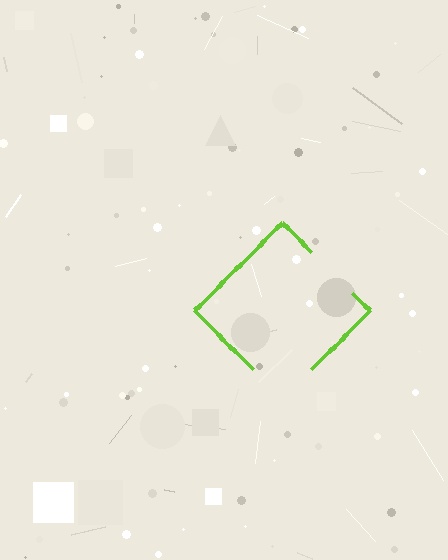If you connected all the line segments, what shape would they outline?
They would outline a diamond.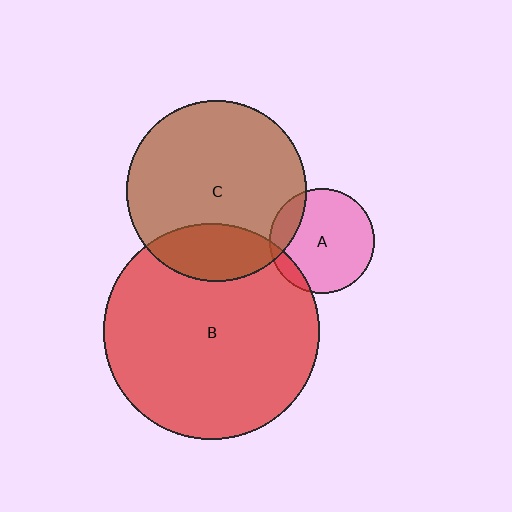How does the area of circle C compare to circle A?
Approximately 3.0 times.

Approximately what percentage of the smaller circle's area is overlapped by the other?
Approximately 10%.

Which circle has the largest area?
Circle B (red).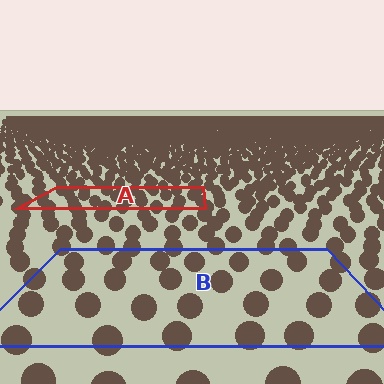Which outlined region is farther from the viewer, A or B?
Region A is farther from the viewer — the texture elements inside it appear smaller and more densely packed.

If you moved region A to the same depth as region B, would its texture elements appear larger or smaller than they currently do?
They would appear larger. At a closer depth, the same texture elements are projected at a bigger on-screen size.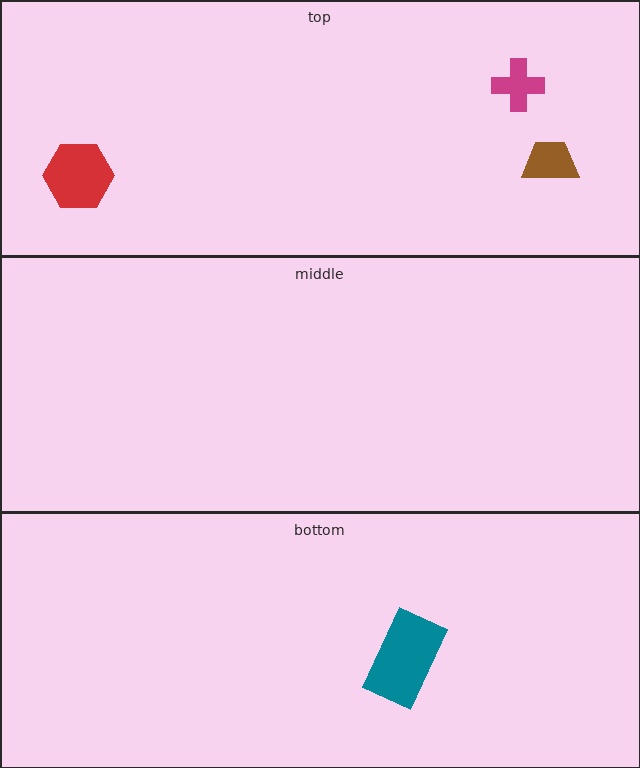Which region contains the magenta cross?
The top region.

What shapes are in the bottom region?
The teal rectangle.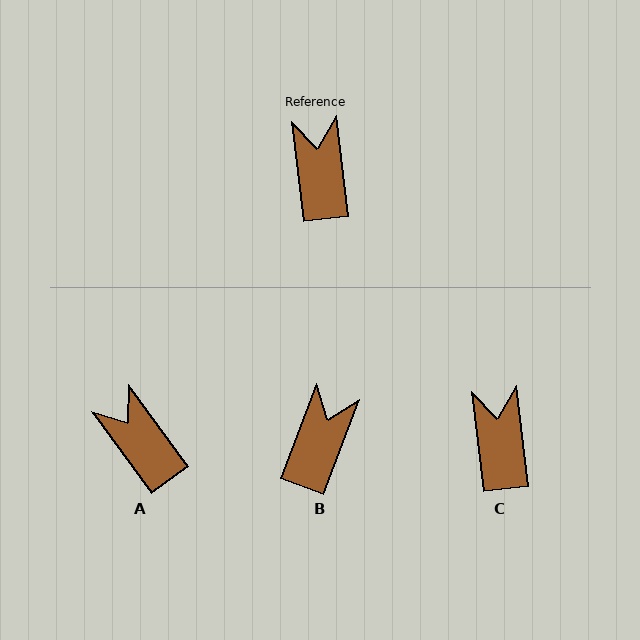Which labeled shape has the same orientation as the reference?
C.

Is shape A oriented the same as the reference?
No, it is off by about 30 degrees.